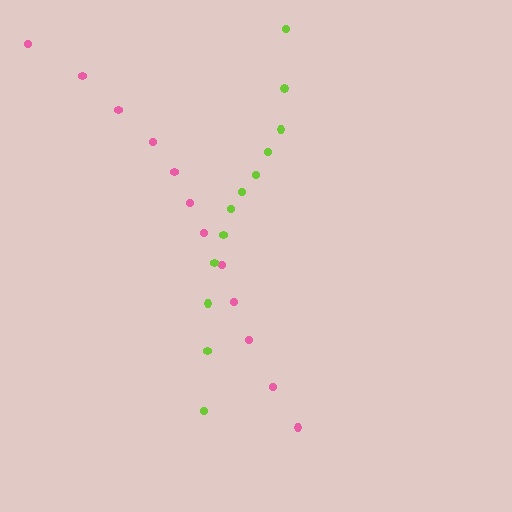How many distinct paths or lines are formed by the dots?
There are 2 distinct paths.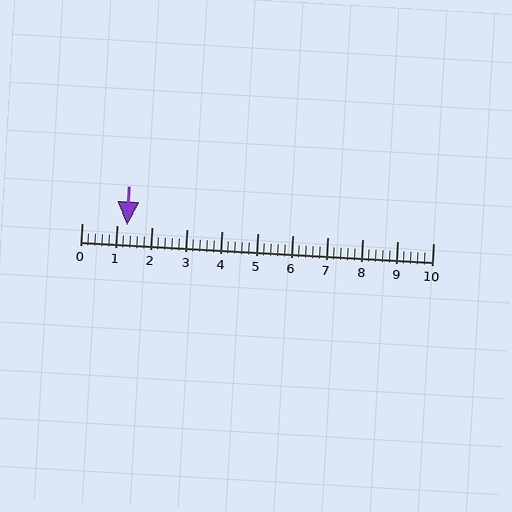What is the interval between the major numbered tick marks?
The major tick marks are spaced 1 units apart.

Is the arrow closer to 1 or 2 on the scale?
The arrow is closer to 1.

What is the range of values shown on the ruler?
The ruler shows values from 0 to 10.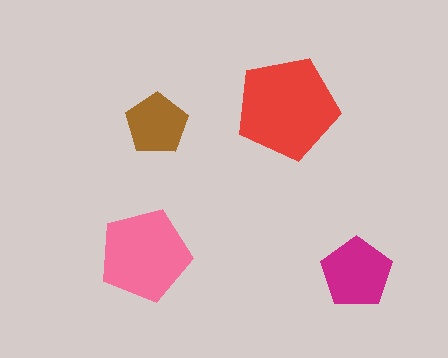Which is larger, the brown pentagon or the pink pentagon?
The pink one.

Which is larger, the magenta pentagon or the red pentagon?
The red one.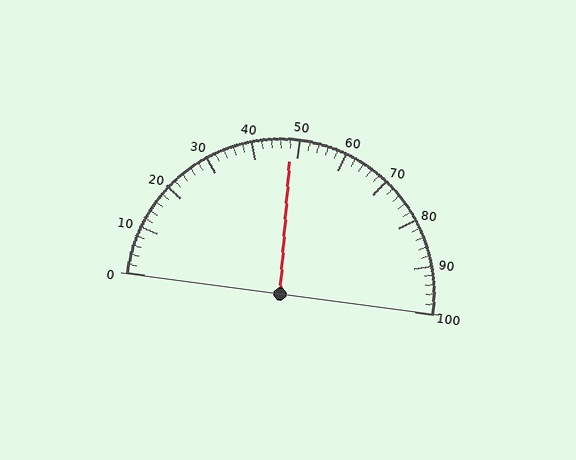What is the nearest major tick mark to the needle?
The nearest major tick mark is 50.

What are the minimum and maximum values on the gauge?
The gauge ranges from 0 to 100.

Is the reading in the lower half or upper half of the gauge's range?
The reading is in the lower half of the range (0 to 100).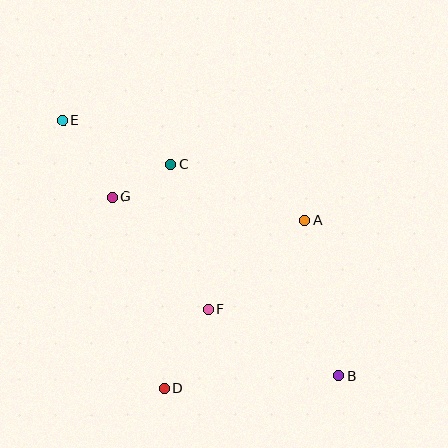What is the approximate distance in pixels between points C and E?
The distance between C and E is approximately 117 pixels.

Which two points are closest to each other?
Points C and G are closest to each other.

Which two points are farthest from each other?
Points B and E are farthest from each other.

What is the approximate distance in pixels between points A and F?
The distance between A and F is approximately 131 pixels.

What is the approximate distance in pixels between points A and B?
The distance between A and B is approximately 160 pixels.